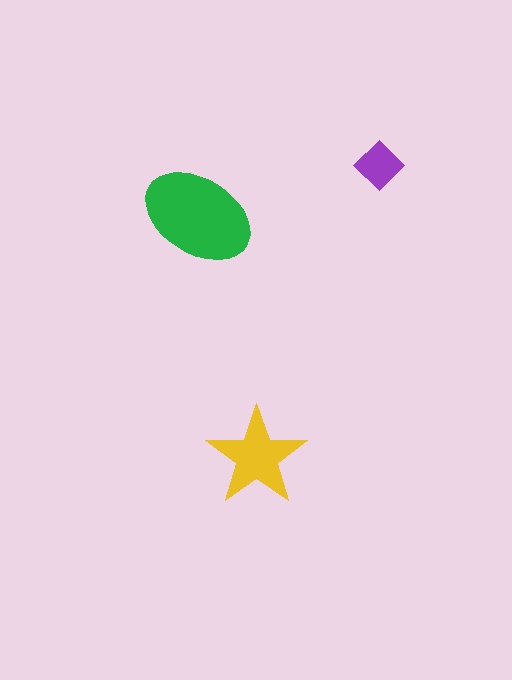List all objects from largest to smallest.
The green ellipse, the yellow star, the purple diamond.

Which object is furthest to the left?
The green ellipse is leftmost.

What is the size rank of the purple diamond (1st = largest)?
3rd.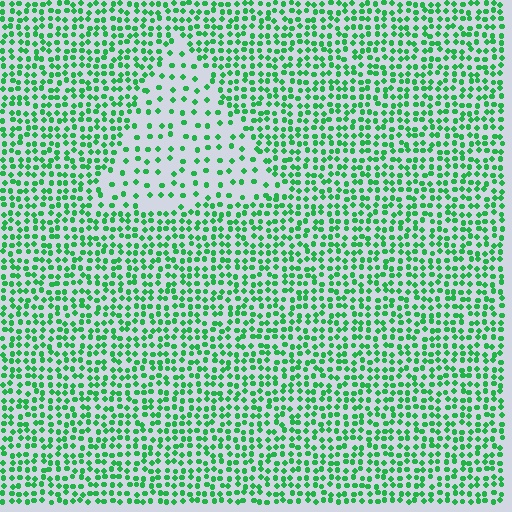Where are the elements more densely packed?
The elements are more densely packed outside the triangle boundary.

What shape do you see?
I see a triangle.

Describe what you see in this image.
The image contains small green elements arranged at two different densities. A triangle-shaped region is visible where the elements are less densely packed than the surrounding area.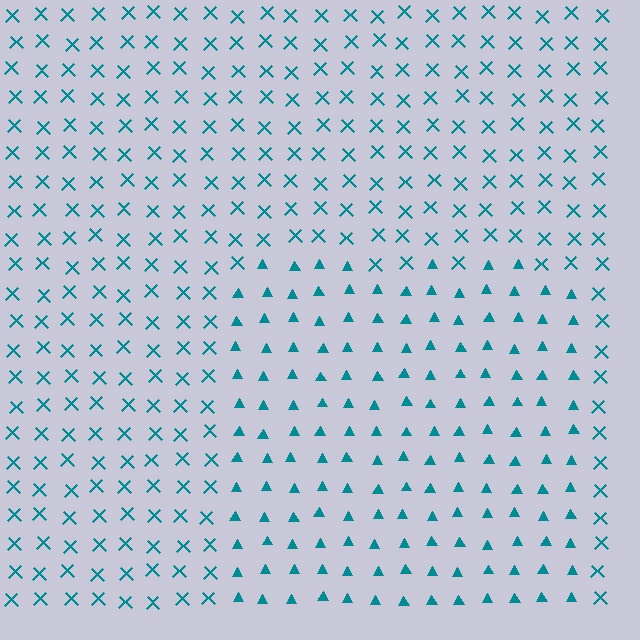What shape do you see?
I see a rectangle.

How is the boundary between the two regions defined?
The boundary is defined by a change in element shape: triangles inside vs. X marks outside. All elements share the same color and spacing.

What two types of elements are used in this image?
The image uses triangles inside the rectangle region and X marks outside it.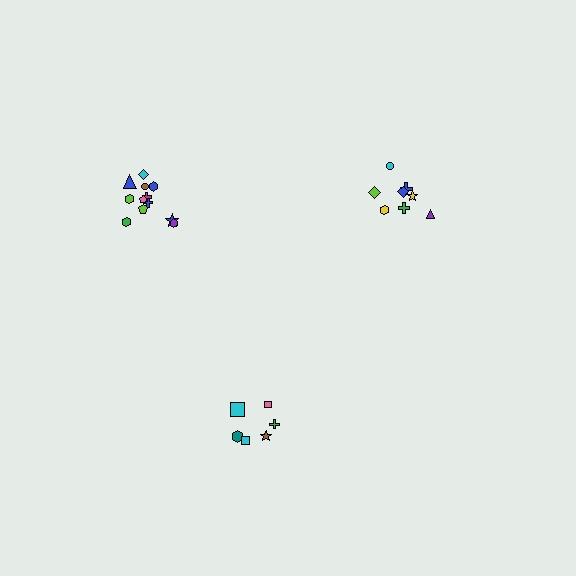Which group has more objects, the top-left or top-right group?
The top-left group.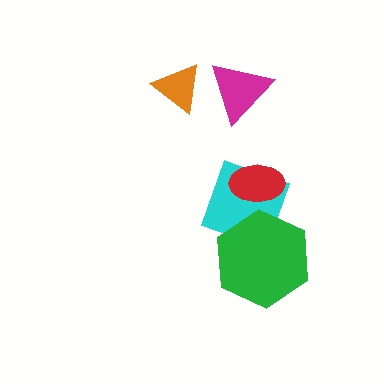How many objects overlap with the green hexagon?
1 object overlaps with the green hexagon.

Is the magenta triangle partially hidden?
No, no other shape covers it.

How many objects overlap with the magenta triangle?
0 objects overlap with the magenta triangle.